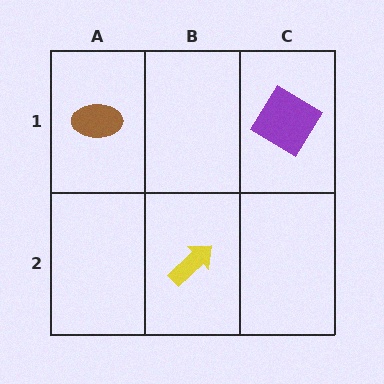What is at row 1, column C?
A purple diamond.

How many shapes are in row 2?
1 shape.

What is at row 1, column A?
A brown ellipse.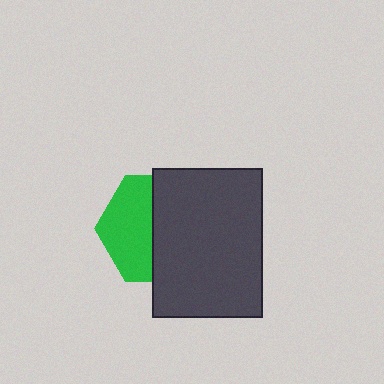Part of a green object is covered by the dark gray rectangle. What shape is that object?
It is a hexagon.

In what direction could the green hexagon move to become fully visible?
The green hexagon could move left. That would shift it out from behind the dark gray rectangle entirely.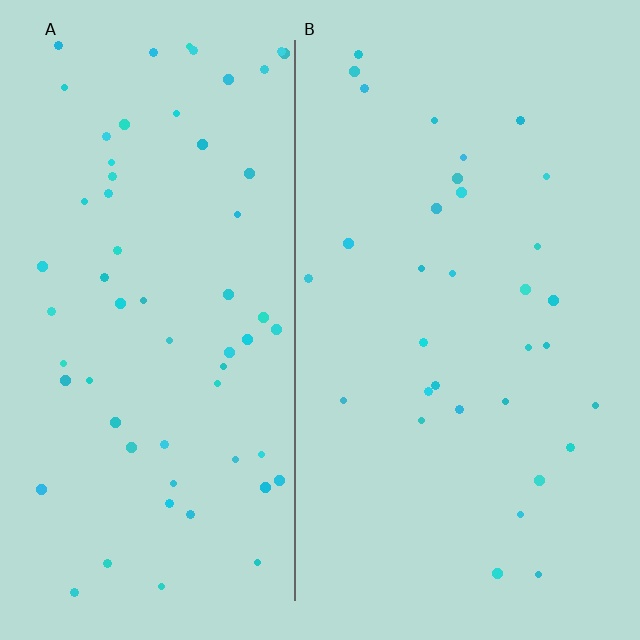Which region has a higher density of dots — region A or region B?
A (the left).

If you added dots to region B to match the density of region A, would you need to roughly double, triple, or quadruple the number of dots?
Approximately double.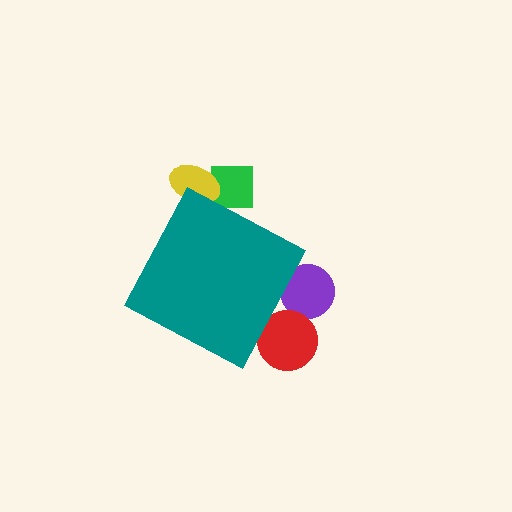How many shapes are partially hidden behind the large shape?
4 shapes are partially hidden.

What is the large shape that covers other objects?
A teal diamond.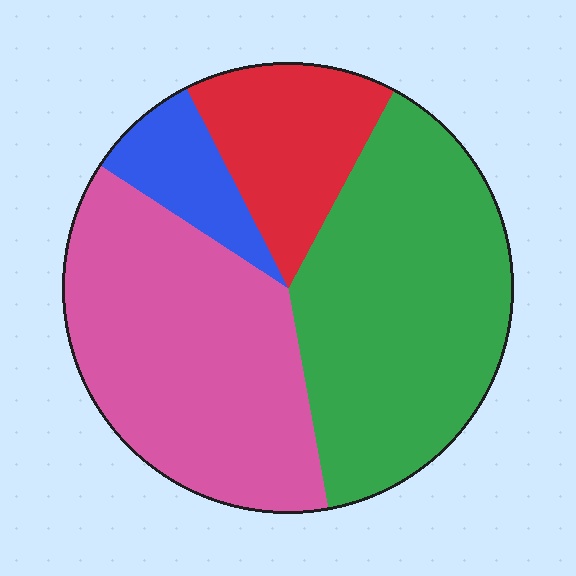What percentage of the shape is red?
Red covers 15% of the shape.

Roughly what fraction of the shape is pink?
Pink takes up about three eighths (3/8) of the shape.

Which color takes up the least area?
Blue, at roughly 10%.